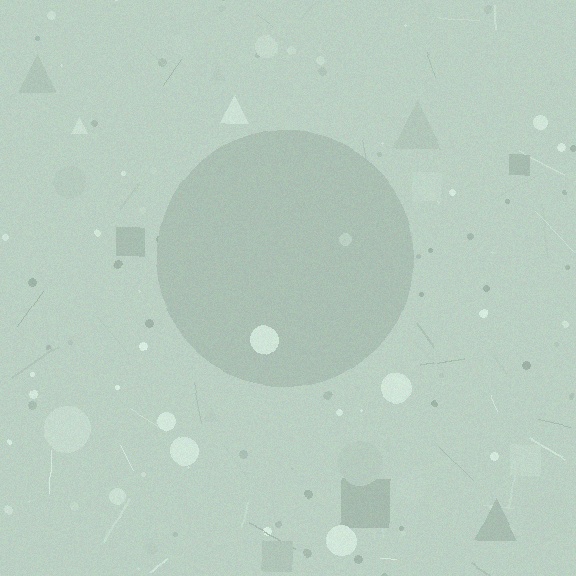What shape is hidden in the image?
A circle is hidden in the image.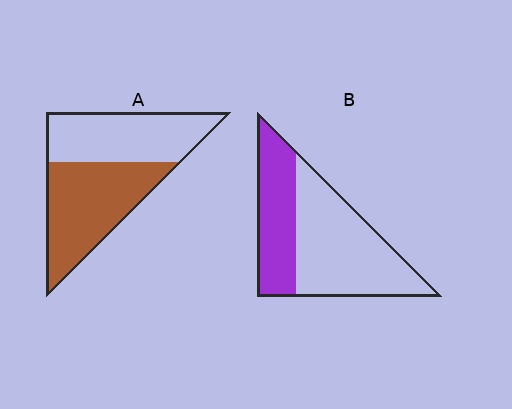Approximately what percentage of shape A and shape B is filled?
A is approximately 55% and B is approximately 40%.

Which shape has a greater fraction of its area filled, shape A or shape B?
Shape A.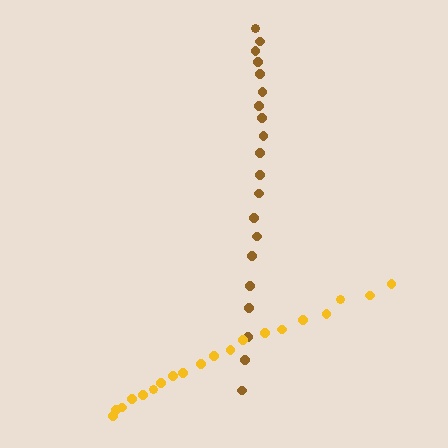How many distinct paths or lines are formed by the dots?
There are 2 distinct paths.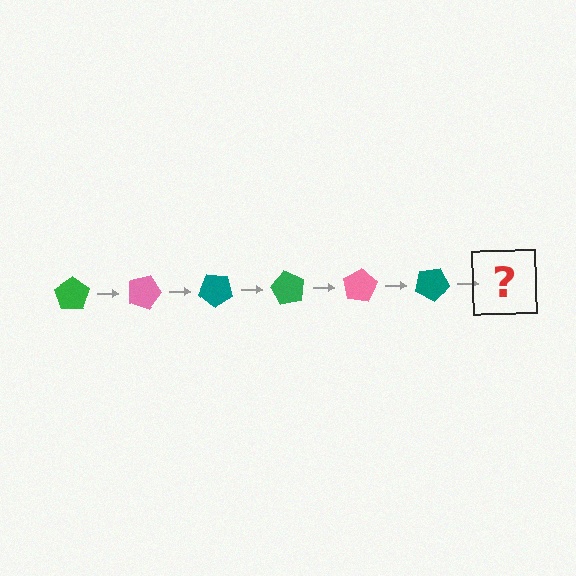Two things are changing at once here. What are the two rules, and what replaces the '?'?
The two rules are that it rotates 20 degrees each step and the color cycles through green, pink, and teal. The '?' should be a green pentagon, rotated 120 degrees from the start.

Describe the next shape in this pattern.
It should be a green pentagon, rotated 120 degrees from the start.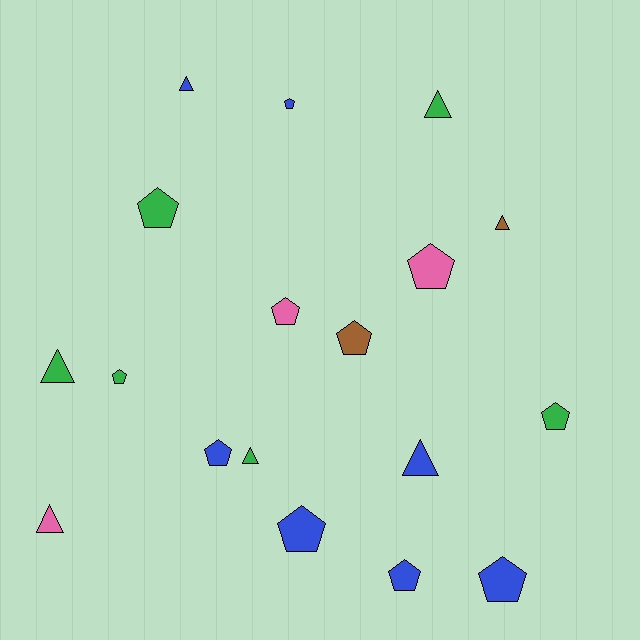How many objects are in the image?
There are 18 objects.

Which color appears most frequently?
Blue, with 7 objects.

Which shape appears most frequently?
Pentagon, with 11 objects.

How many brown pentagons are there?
There is 1 brown pentagon.